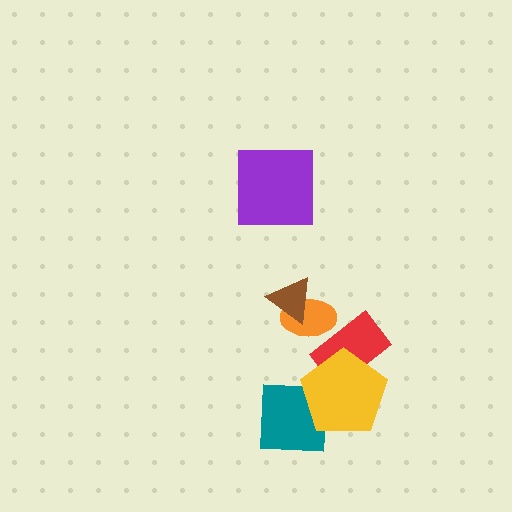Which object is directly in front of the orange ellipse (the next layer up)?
The red rectangle is directly in front of the orange ellipse.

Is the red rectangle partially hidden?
Yes, it is partially covered by another shape.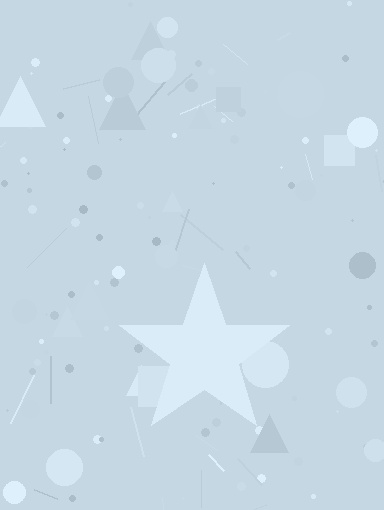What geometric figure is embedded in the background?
A star is embedded in the background.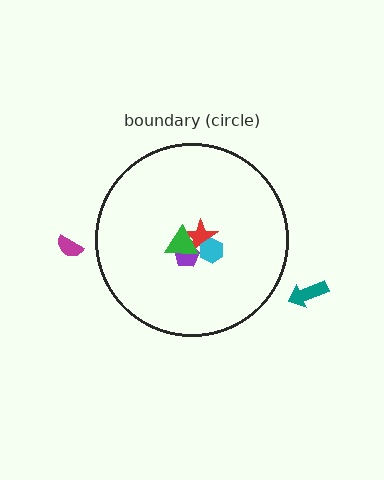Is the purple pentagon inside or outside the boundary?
Inside.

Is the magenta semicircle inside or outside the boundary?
Outside.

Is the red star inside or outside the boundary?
Inside.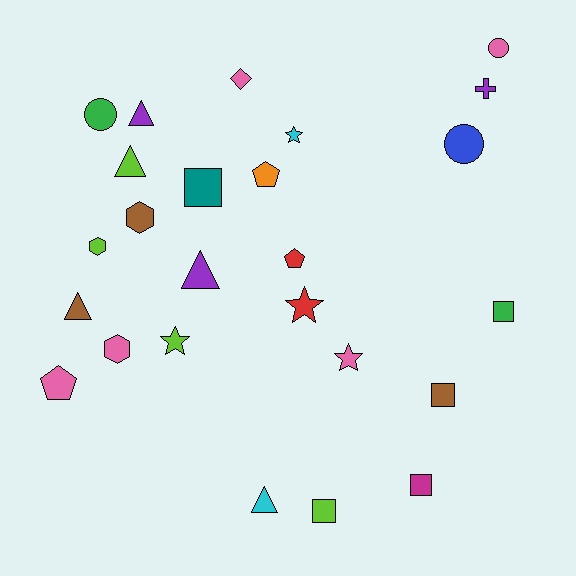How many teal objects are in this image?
There is 1 teal object.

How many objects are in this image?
There are 25 objects.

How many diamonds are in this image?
There is 1 diamond.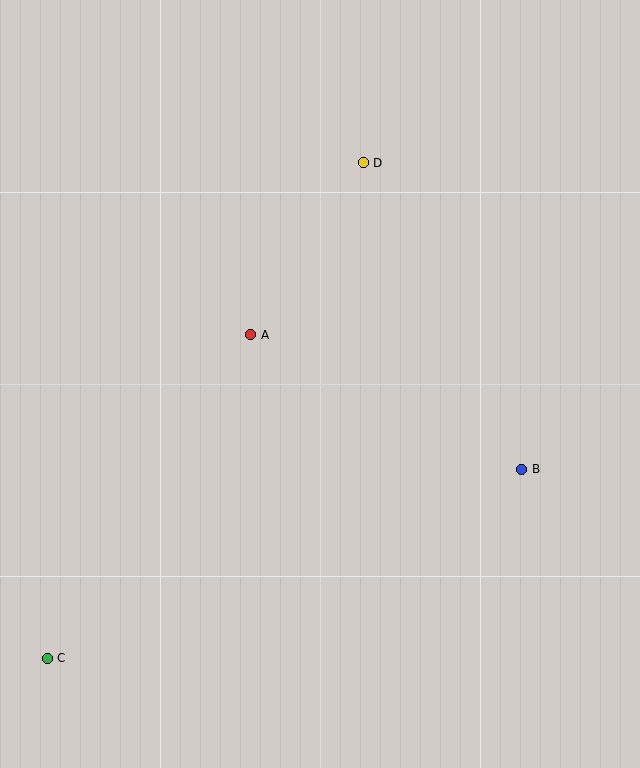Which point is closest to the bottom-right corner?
Point B is closest to the bottom-right corner.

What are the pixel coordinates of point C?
Point C is at (47, 658).